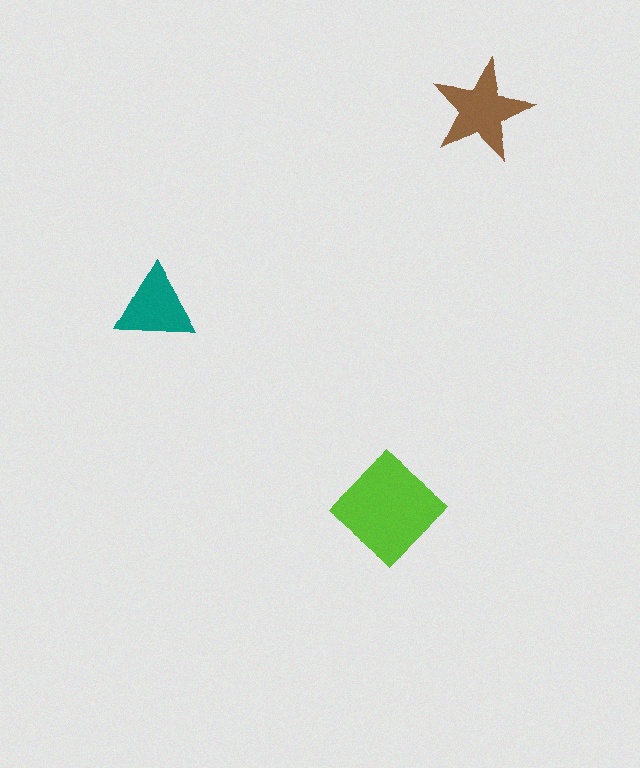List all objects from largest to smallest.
The lime diamond, the brown star, the teal triangle.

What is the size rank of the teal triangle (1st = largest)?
3rd.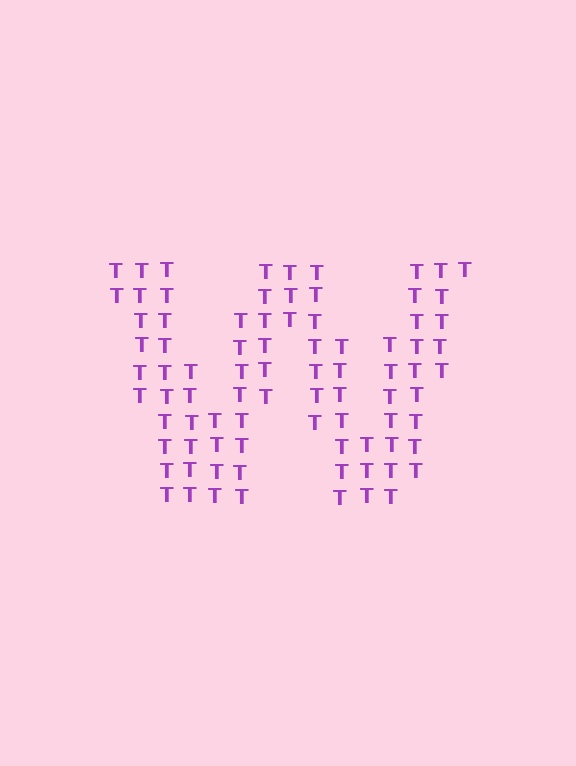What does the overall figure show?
The overall figure shows the letter W.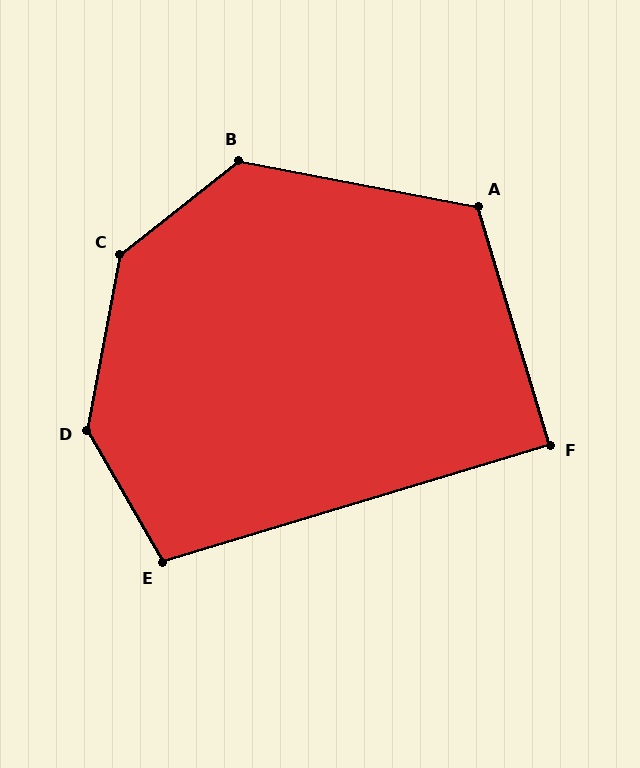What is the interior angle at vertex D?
Approximately 139 degrees (obtuse).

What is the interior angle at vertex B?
Approximately 130 degrees (obtuse).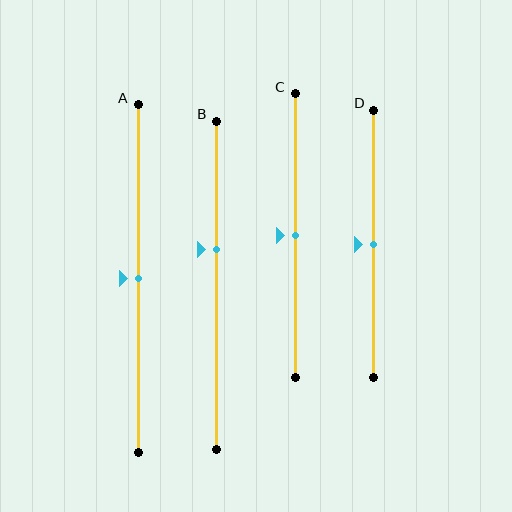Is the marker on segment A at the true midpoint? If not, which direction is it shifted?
Yes, the marker on segment A is at the true midpoint.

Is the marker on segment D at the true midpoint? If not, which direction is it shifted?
Yes, the marker on segment D is at the true midpoint.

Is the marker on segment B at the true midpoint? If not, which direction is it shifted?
No, the marker on segment B is shifted upward by about 11% of the segment length.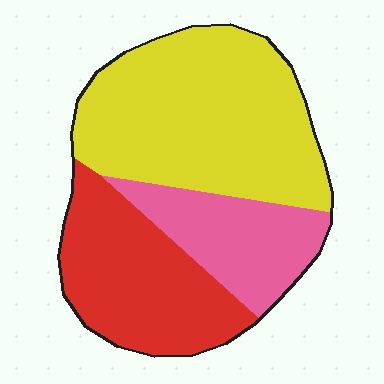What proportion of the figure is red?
Red covers roughly 30% of the figure.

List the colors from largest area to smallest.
From largest to smallest: yellow, red, pink.